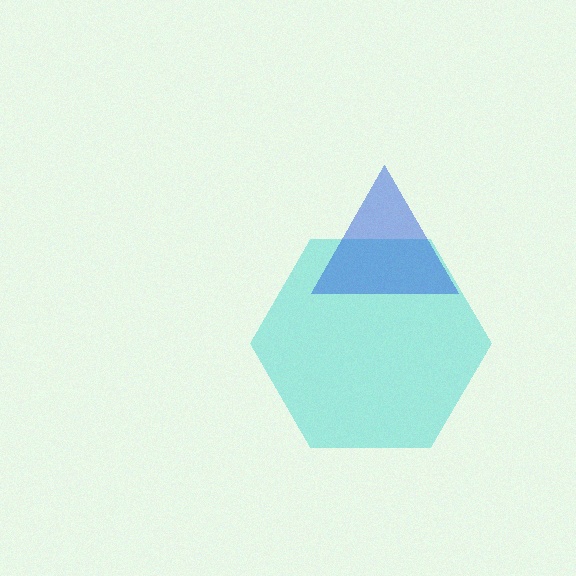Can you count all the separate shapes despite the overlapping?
Yes, there are 2 separate shapes.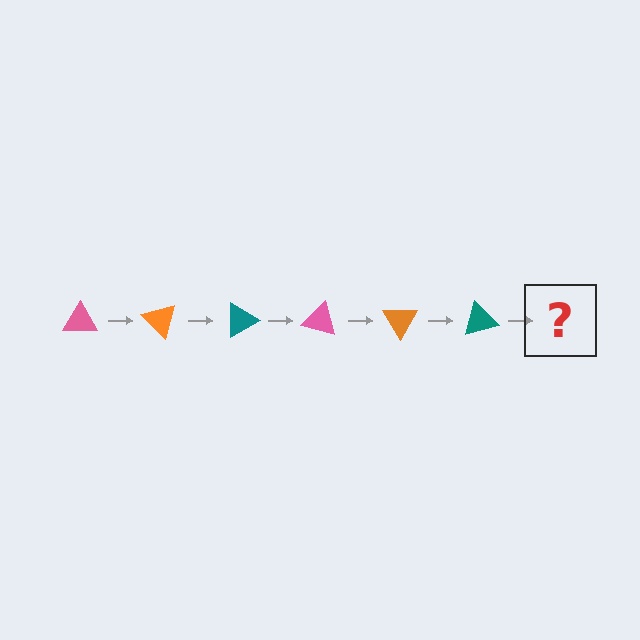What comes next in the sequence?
The next element should be a pink triangle, rotated 270 degrees from the start.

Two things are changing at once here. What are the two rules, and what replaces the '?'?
The two rules are that it rotates 45 degrees each step and the color cycles through pink, orange, and teal. The '?' should be a pink triangle, rotated 270 degrees from the start.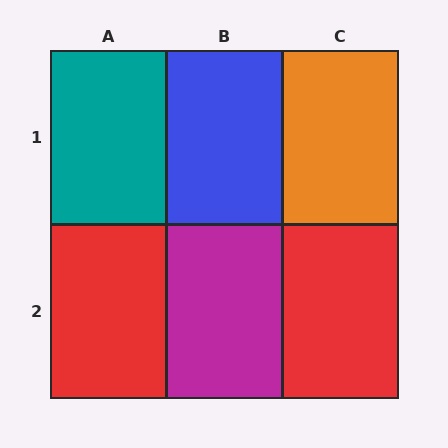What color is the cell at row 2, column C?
Red.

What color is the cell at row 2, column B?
Magenta.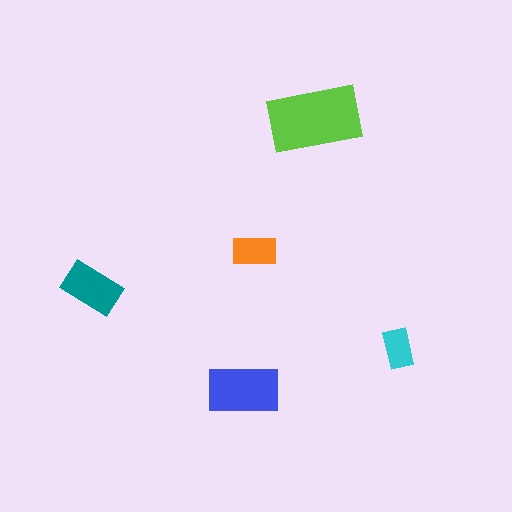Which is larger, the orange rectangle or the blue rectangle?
The blue one.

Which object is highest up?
The lime rectangle is topmost.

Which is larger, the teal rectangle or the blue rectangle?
The blue one.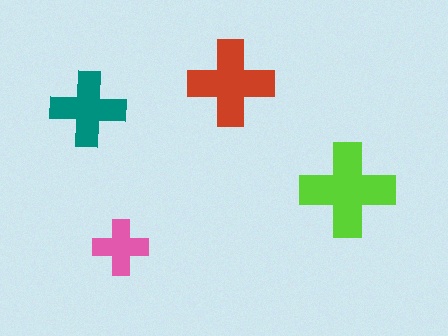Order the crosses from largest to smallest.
the lime one, the red one, the teal one, the pink one.